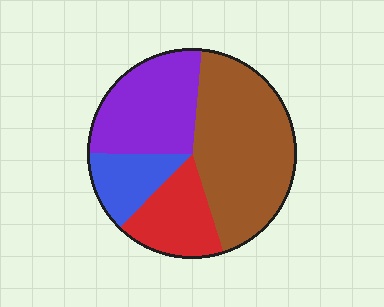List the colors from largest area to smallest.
From largest to smallest: brown, purple, red, blue.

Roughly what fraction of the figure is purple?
Purple takes up about one quarter (1/4) of the figure.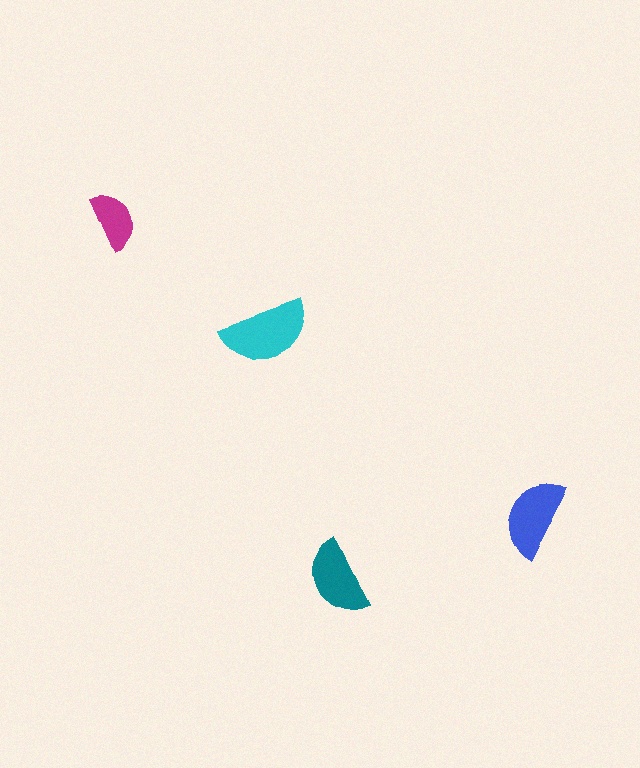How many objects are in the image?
There are 4 objects in the image.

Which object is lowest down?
The teal semicircle is bottommost.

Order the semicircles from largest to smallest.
the cyan one, the blue one, the teal one, the magenta one.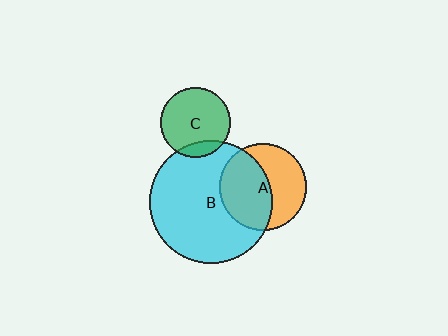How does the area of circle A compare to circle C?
Approximately 1.5 times.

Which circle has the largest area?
Circle B (cyan).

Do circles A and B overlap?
Yes.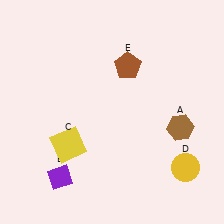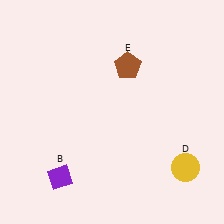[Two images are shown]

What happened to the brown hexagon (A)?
The brown hexagon (A) was removed in Image 2. It was in the bottom-right area of Image 1.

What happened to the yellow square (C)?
The yellow square (C) was removed in Image 2. It was in the bottom-left area of Image 1.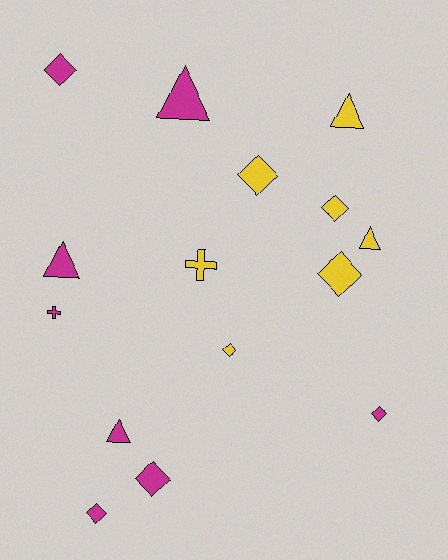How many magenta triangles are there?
There are 3 magenta triangles.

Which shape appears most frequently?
Diamond, with 8 objects.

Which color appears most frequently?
Magenta, with 8 objects.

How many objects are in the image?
There are 15 objects.